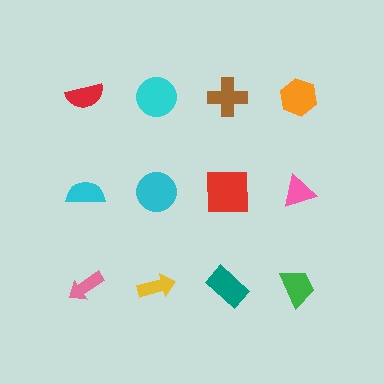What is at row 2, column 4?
A pink triangle.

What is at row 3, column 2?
A yellow arrow.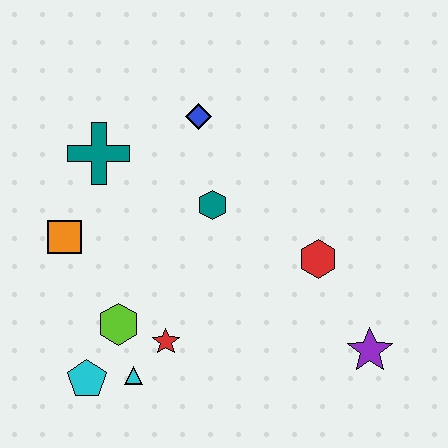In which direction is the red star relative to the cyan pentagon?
The red star is to the right of the cyan pentagon.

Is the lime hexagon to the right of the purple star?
No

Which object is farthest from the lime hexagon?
The purple star is farthest from the lime hexagon.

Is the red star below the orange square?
Yes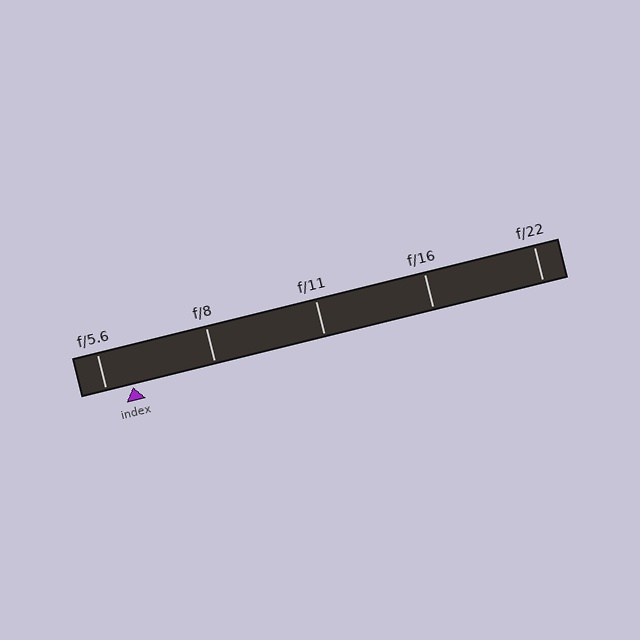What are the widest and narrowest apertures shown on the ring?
The widest aperture shown is f/5.6 and the narrowest is f/22.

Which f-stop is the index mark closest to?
The index mark is closest to f/5.6.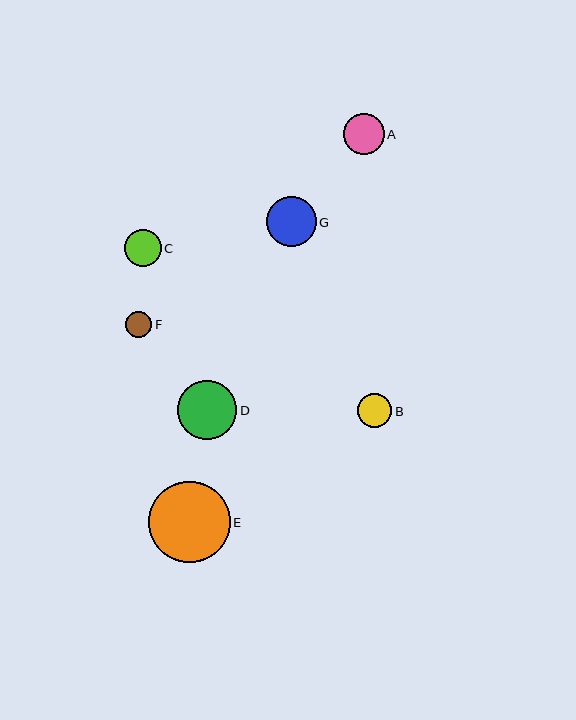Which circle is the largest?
Circle E is the largest with a size of approximately 81 pixels.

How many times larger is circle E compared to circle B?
Circle E is approximately 2.4 times the size of circle B.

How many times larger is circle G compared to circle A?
Circle G is approximately 1.2 times the size of circle A.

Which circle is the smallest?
Circle F is the smallest with a size of approximately 26 pixels.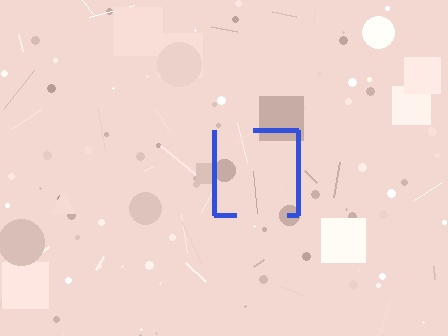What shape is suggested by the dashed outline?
The dashed outline suggests a square.